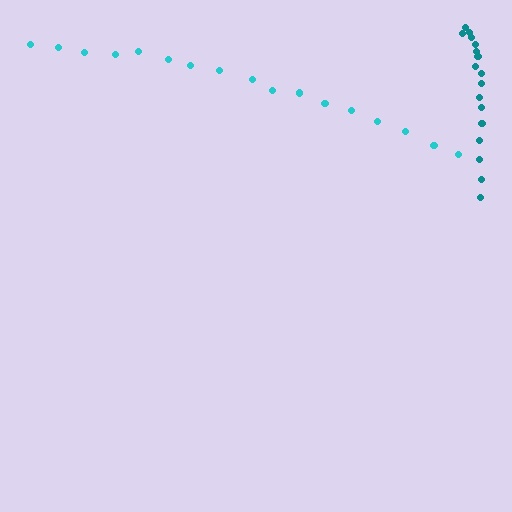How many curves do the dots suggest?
There are 2 distinct paths.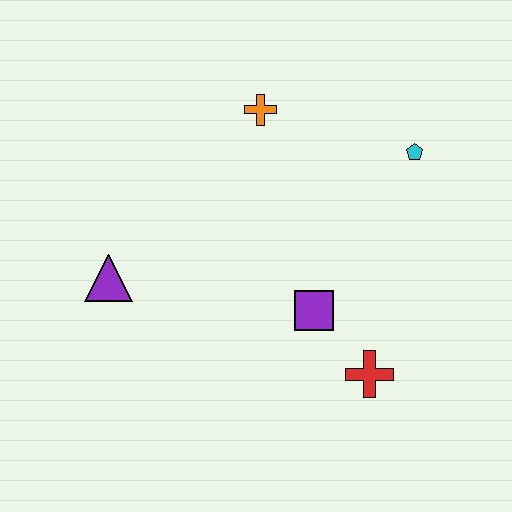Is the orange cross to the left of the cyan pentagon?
Yes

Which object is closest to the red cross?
The purple square is closest to the red cross.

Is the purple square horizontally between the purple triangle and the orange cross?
No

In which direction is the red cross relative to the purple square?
The red cross is below the purple square.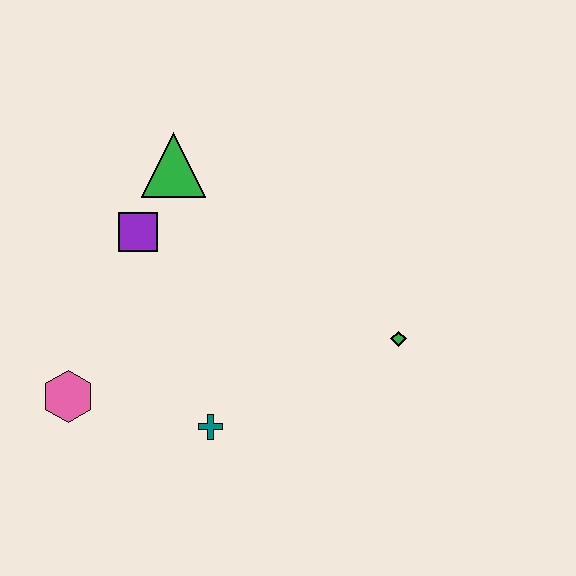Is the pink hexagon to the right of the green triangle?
No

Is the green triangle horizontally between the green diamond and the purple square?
Yes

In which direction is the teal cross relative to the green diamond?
The teal cross is to the left of the green diamond.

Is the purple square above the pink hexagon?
Yes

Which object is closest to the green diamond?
The teal cross is closest to the green diamond.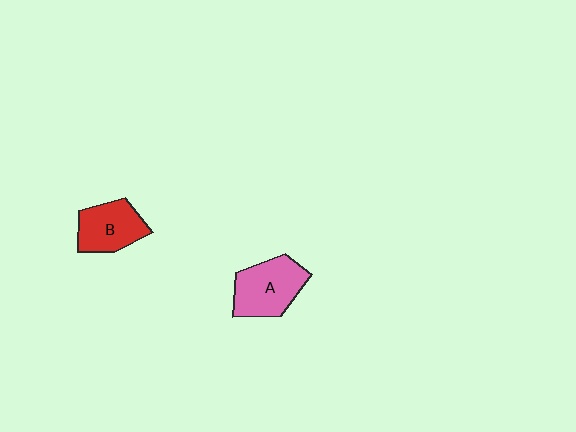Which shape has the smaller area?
Shape B (red).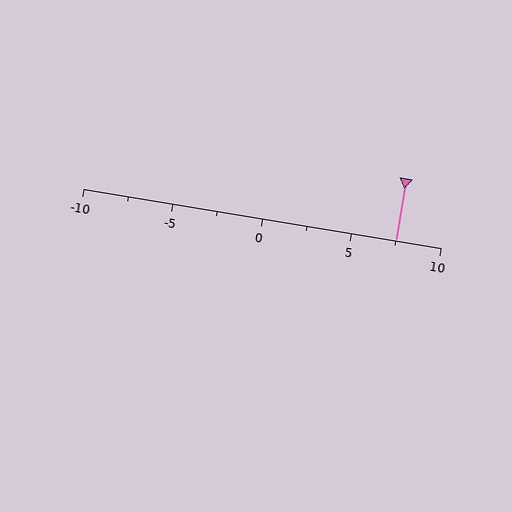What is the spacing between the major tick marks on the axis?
The major ticks are spaced 5 apart.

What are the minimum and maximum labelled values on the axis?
The axis runs from -10 to 10.